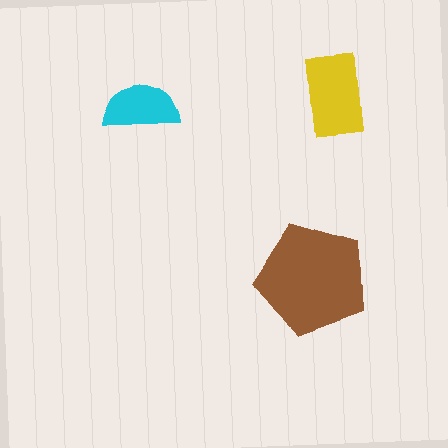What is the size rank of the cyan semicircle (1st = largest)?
3rd.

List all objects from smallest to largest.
The cyan semicircle, the yellow rectangle, the brown pentagon.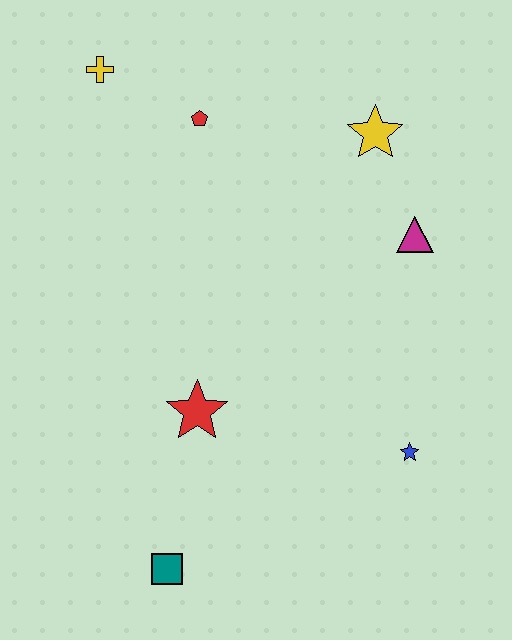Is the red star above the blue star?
Yes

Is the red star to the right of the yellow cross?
Yes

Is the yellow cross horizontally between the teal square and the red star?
No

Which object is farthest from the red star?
The yellow cross is farthest from the red star.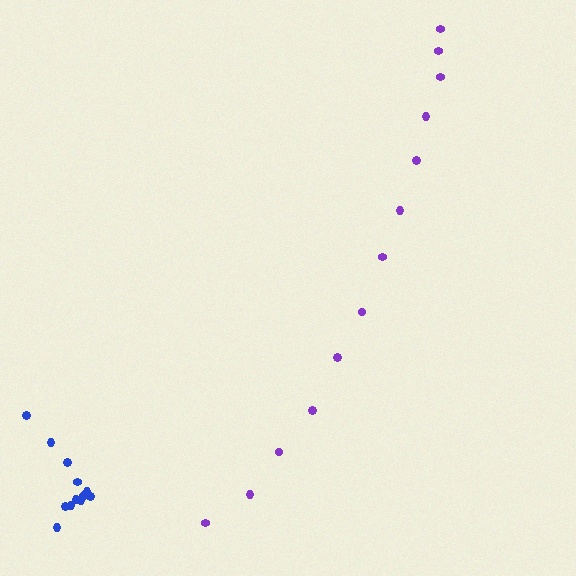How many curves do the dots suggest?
There are 2 distinct paths.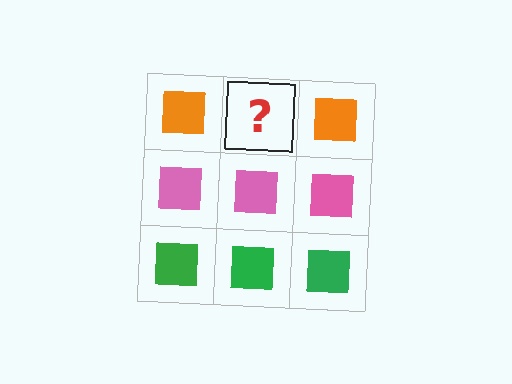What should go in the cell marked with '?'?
The missing cell should contain an orange square.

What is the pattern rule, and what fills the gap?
The rule is that each row has a consistent color. The gap should be filled with an orange square.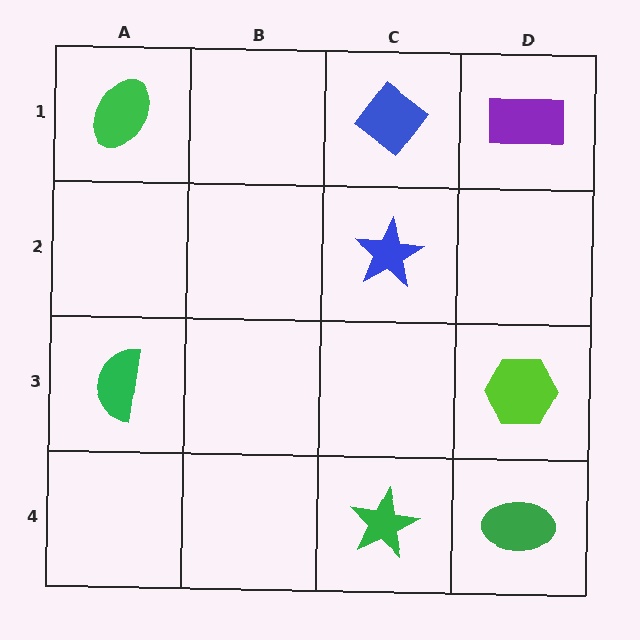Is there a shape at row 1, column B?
No, that cell is empty.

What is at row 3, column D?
A lime hexagon.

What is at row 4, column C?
A green star.